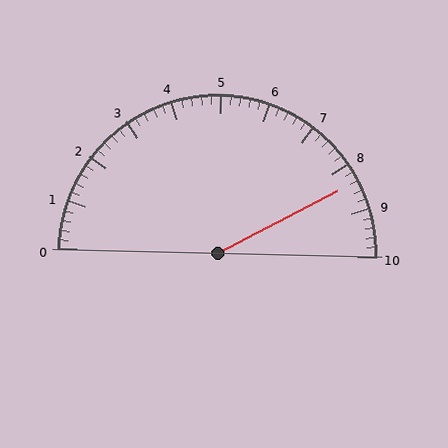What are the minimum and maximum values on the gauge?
The gauge ranges from 0 to 10.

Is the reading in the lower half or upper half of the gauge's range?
The reading is in the upper half of the range (0 to 10).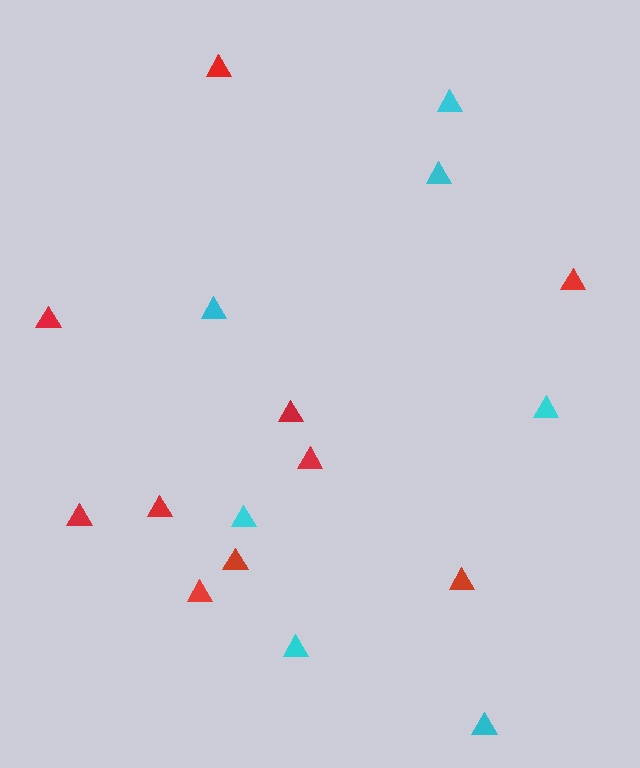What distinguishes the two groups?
There are 2 groups: one group of red triangles (10) and one group of cyan triangles (7).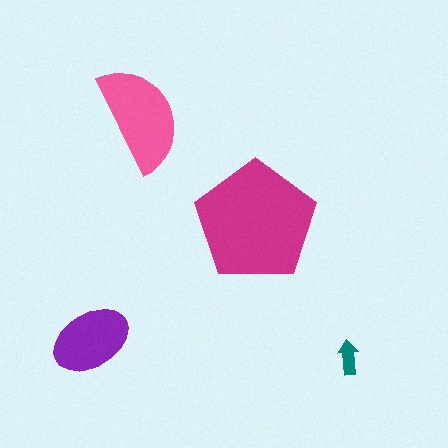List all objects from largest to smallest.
The magenta pentagon, the pink semicircle, the purple ellipse, the teal arrow.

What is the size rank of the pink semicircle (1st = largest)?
2nd.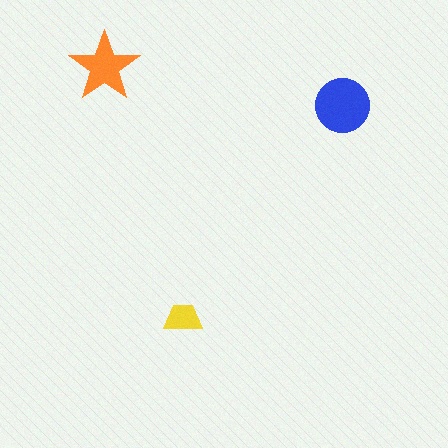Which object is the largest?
The blue circle.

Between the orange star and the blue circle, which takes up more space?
The blue circle.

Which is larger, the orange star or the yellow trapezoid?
The orange star.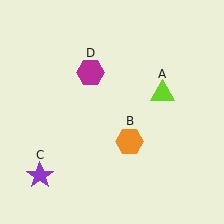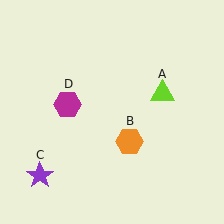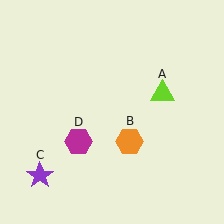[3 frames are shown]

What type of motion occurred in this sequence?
The magenta hexagon (object D) rotated counterclockwise around the center of the scene.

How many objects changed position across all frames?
1 object changed position: magenta hexagon (object D).